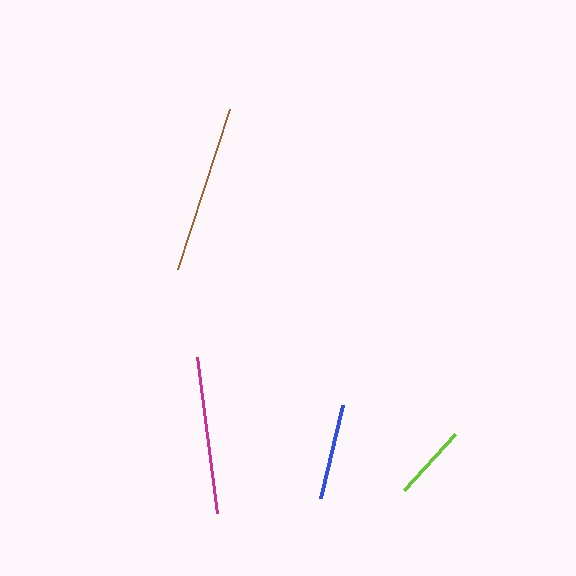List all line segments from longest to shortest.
From longest to shortest: brown, magenta, blue, lime.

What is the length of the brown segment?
The brown segment is approximately 169 pixels long.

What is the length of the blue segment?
The blue segment is approximately 96 pixels long.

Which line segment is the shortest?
The lime line is the shortest at approximately 76 pixels.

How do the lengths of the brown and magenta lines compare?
The brown and magenta lines are approximately the same length.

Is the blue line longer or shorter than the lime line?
The blue line is longer than the lime line.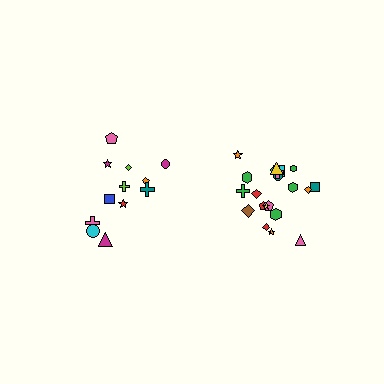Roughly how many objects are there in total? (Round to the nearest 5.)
Roughly 35 objects in total.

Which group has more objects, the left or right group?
The right group.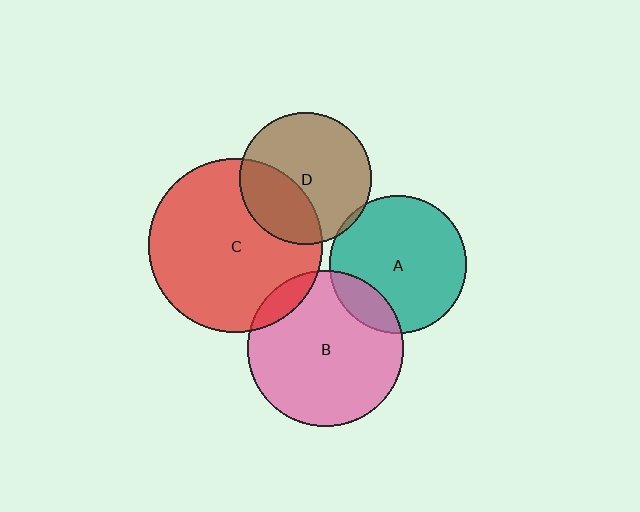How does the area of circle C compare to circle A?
Approximately 1.6 times.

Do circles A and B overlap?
Yes.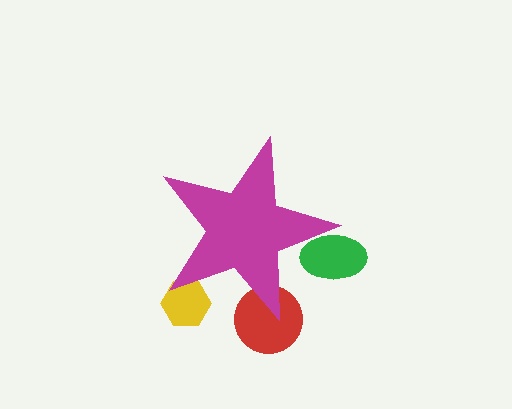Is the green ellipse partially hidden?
Yes, the green ellipse is partially hidden behind the magenta star.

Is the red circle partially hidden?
Yes, the red circle is partially hidden behind the magenta star.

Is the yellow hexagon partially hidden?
Yes, the yellow hexagon is partially hidden behind the magenta star.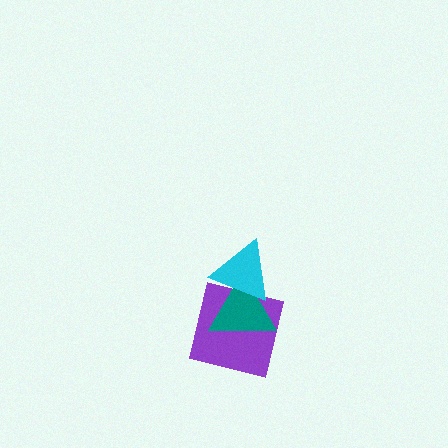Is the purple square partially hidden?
Yes, it is partially covered by another shape.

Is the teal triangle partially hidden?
Yes, it is partially covered by another shape.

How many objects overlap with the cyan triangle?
2 objects overlap with the cyan triangle.